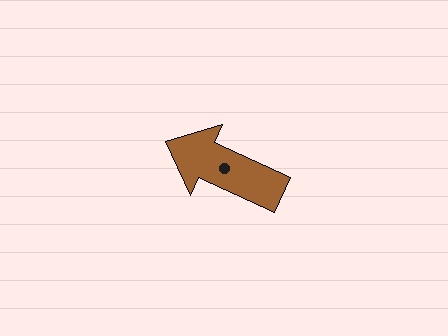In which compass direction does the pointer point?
Northwest.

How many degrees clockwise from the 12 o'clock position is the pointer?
Approximately 295 degrees.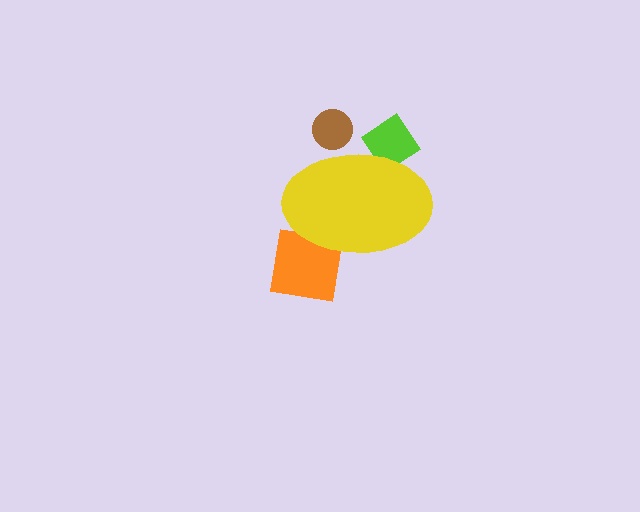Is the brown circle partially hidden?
Yes, the brown circle is partially hidden behind the yellow ellipse.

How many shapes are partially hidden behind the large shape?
3 shapes are partially hidden.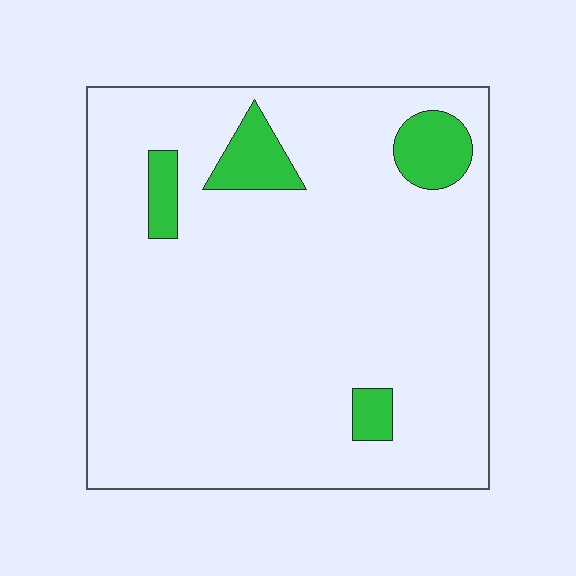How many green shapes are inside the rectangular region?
4.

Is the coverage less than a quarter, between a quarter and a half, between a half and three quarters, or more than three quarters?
Less than a quarter.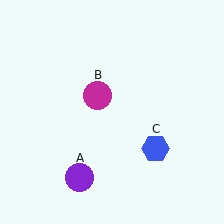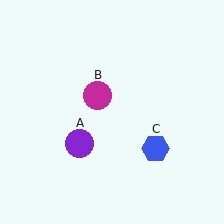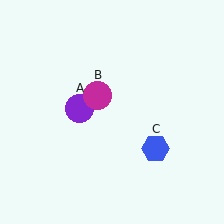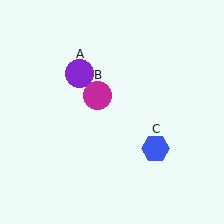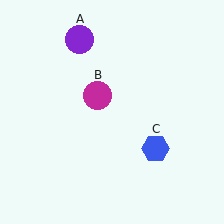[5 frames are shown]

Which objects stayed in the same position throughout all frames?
Magenta circle (object B) and blue hexagon (object C) remained stationary.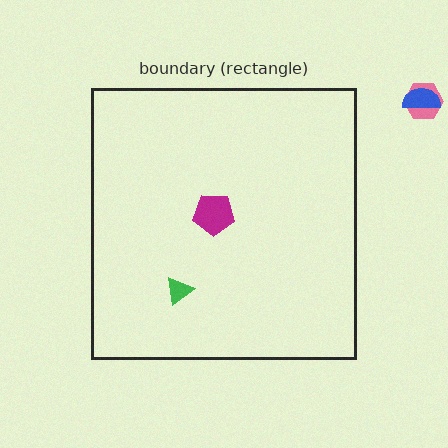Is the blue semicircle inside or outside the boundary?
Outside.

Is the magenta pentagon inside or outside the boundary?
Inside.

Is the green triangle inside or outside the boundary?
Inside.